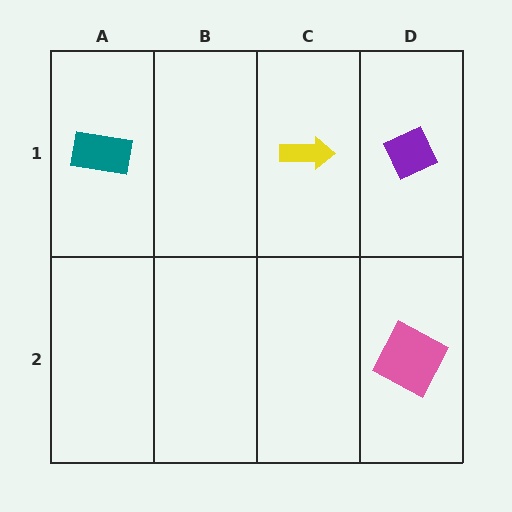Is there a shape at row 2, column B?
No, that cell is empty.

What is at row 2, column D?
A pink square.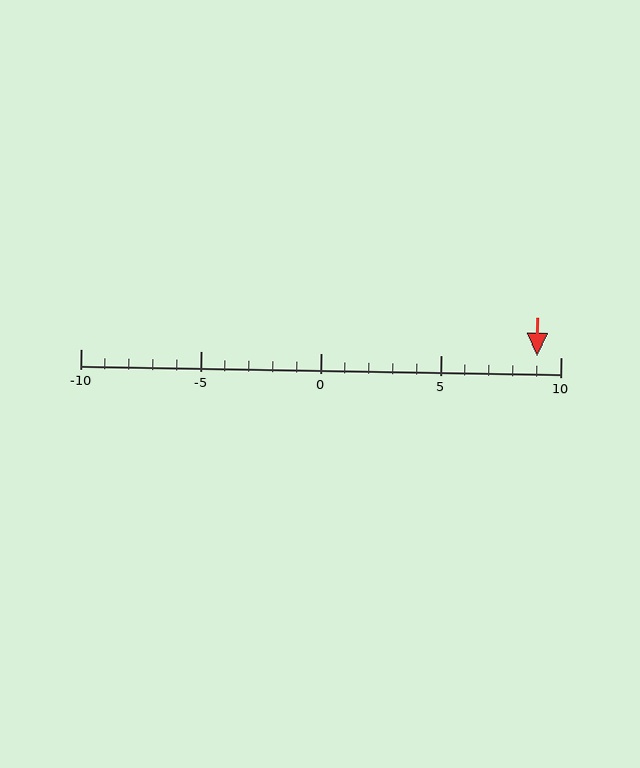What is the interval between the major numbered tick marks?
The major tick marks are spaced 5 units apart.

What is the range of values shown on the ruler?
The ruler shows values from -10 to 10.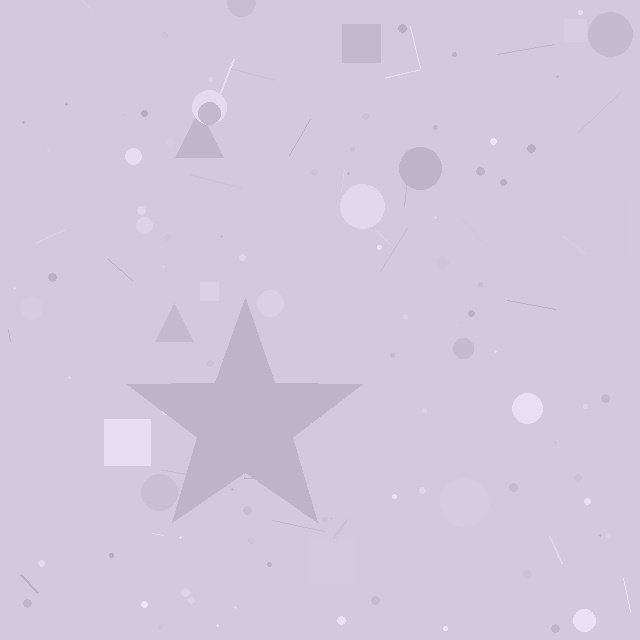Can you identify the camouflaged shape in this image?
The camouflaged shape is a star.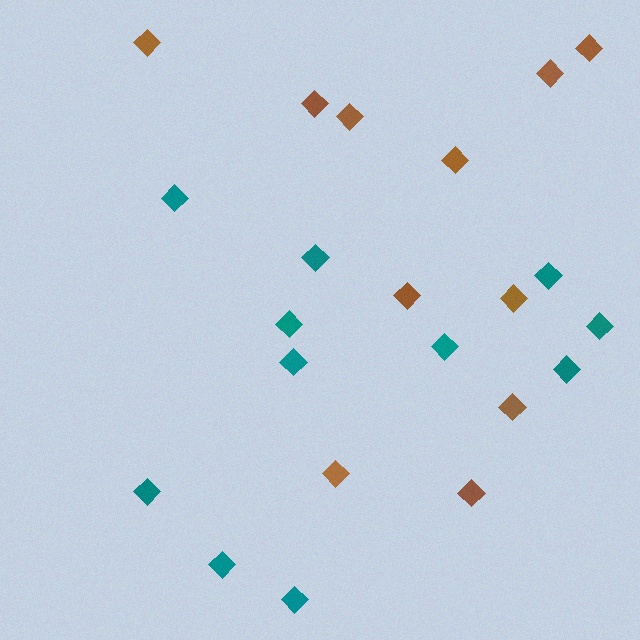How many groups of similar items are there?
There are 2 groups: one group of brown diamonds (11) and one group of teal diamonds (11).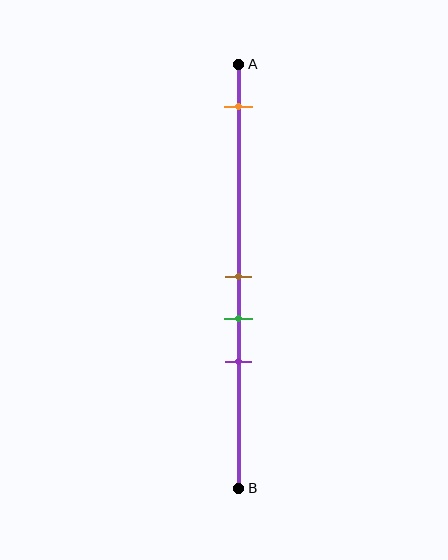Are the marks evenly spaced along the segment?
No, the marks are not evenly spaced.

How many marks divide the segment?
There are 4 marks dividing the segment.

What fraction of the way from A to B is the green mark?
The green mark is approximately 60% (0.6) of the way from A to B.